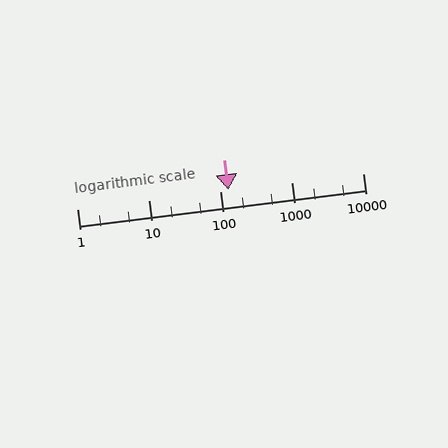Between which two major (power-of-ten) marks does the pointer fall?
The pointer is between 100 and 1000.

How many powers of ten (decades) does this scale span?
The scale spans 4 decades, from 1 to 10000.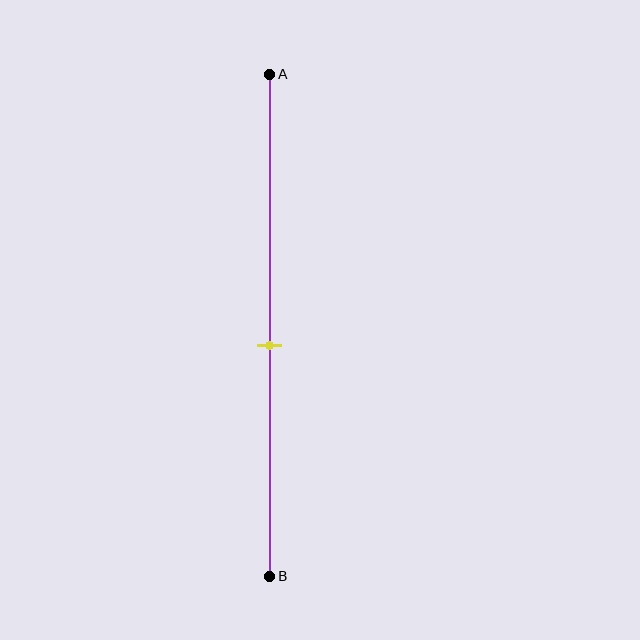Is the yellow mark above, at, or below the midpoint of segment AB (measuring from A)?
The yellow mark is below the midpoint of segment AB.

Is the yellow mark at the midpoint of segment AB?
No, the mark is at about 55% from A, not at the 50% midpoint.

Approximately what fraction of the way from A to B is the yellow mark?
The yellow mark is approximately 55% of the way from A to B.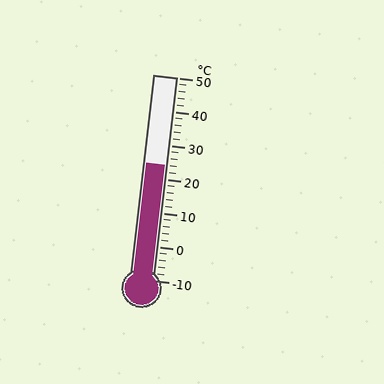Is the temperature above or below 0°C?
The temperature is above 0°C.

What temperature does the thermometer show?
The thermometer shows approximately 24°C.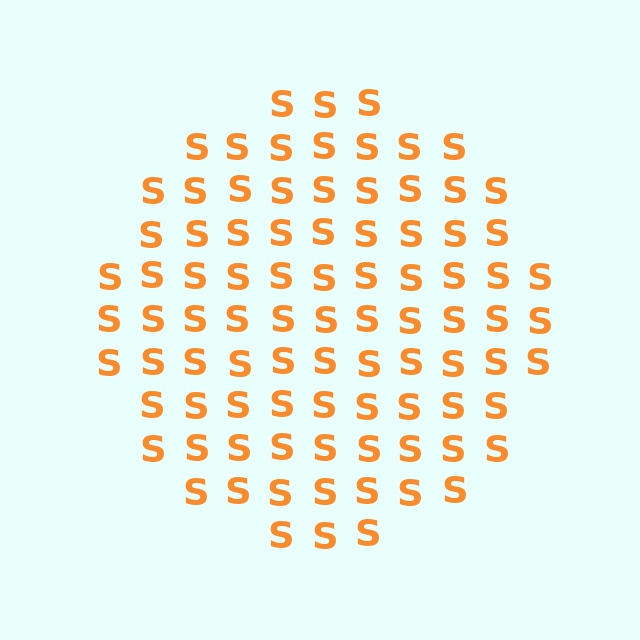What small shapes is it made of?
It is made of small letter S's.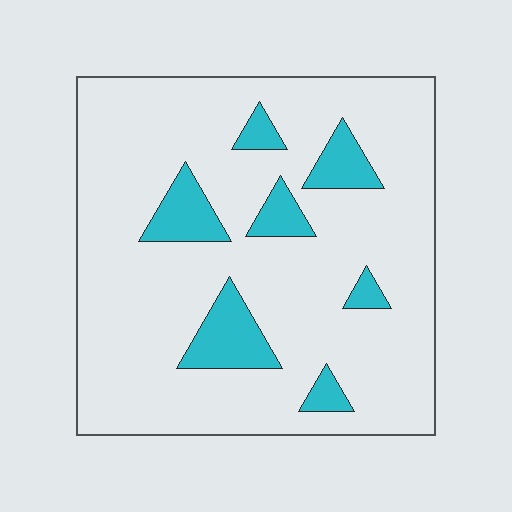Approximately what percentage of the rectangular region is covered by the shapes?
Approximately 15%.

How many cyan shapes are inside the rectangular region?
7.